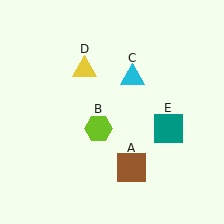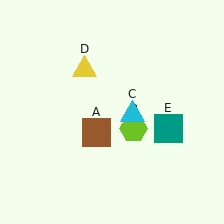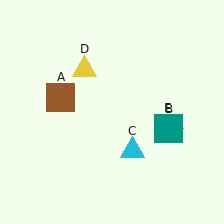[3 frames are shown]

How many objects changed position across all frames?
3 objects changed position: brown square (object A), lime hexagon (object B), cyan triangle (object C).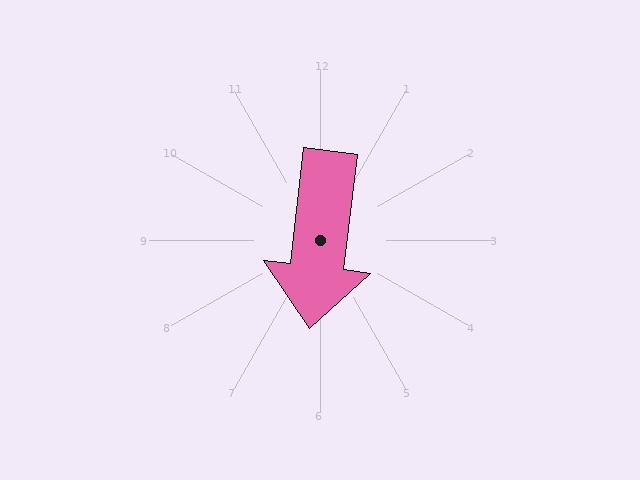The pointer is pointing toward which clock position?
Roughly 6 o'clock.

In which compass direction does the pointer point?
South.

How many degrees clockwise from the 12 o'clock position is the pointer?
Approximately 187 degrees.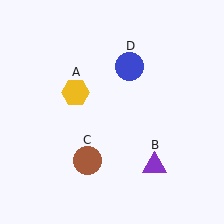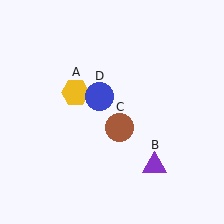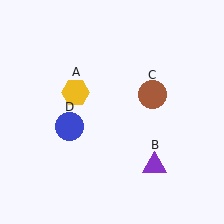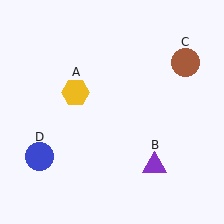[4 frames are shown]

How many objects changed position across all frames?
2 objects changed position: brown circle (object C), blue circle (object D).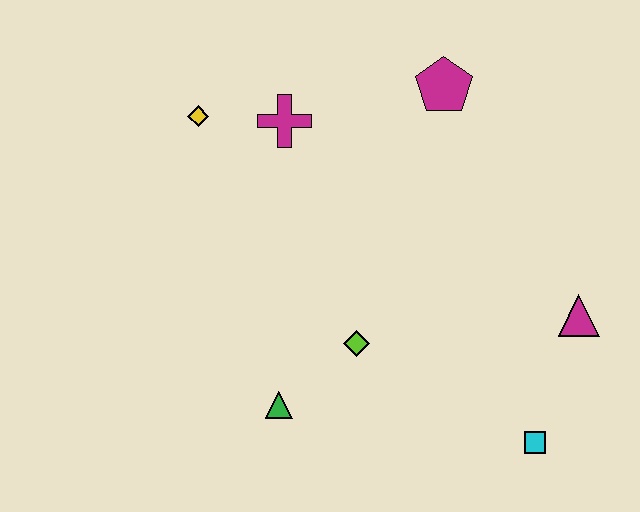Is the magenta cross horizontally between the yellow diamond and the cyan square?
Yes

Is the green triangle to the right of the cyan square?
No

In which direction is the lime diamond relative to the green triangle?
The lime diamond is to the right of the green triangle.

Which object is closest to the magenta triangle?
The cyan square is closest to the magenta triangle.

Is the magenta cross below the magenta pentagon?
Yes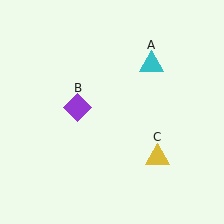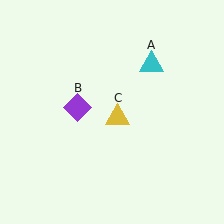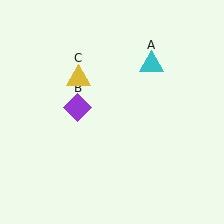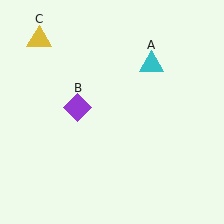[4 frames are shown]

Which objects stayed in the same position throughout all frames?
Cyan triangle (object A) and purple diamond (object B) remained stationary.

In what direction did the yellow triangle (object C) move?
The yellow triangle (object C) moved up and to the left.